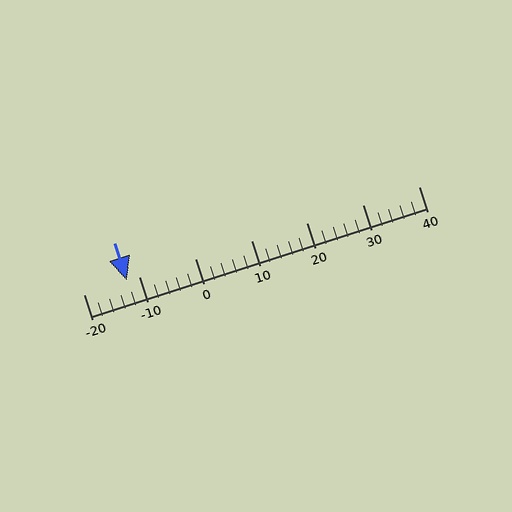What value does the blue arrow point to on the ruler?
The blue arrow points to approximately -12.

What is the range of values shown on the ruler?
The ruler shows values from -20 to 40.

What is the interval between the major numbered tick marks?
The major tick marks are spaced 10 units apart.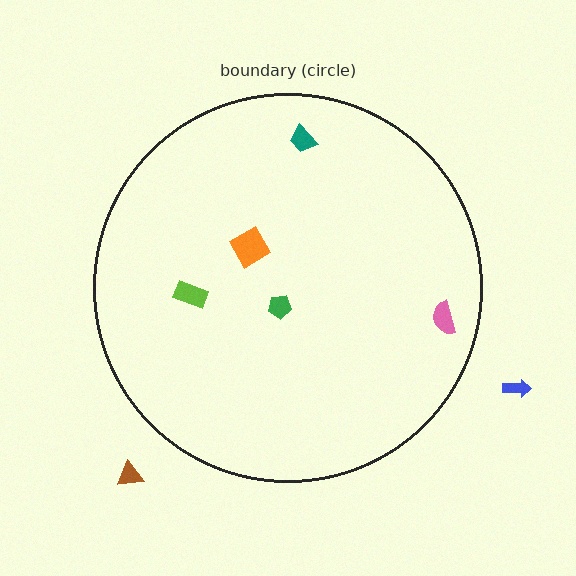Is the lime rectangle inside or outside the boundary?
Inside.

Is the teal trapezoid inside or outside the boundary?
Inside.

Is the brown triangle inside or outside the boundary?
Outside.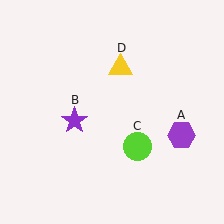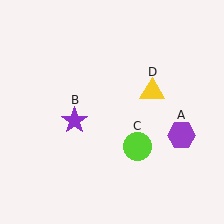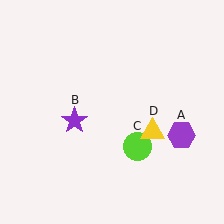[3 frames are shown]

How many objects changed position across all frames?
1 object changed position: yellow triangle (object D).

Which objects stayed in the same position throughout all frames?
Purple hexagon (object A) and purple star (object B) and lime circle (object C) remained stationary.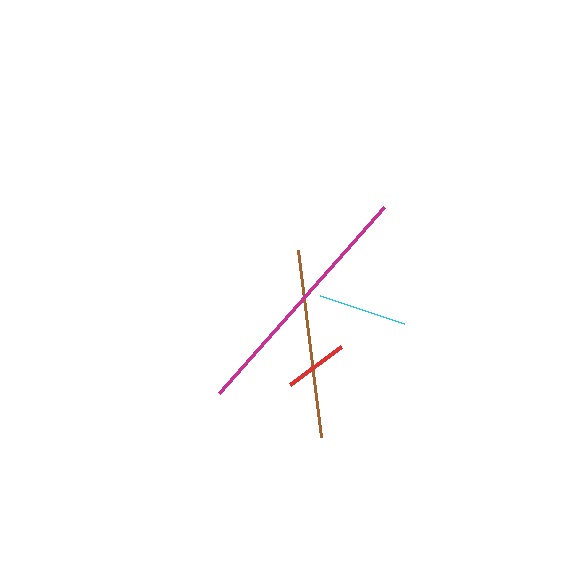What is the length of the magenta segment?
The magenta segment is approximately 249 pixels long.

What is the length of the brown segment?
The brown segment is approximately 188 pixels long.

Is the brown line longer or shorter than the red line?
The brown line is longer than the red line.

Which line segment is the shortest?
The red line is the shortest at approximately 63 pixels.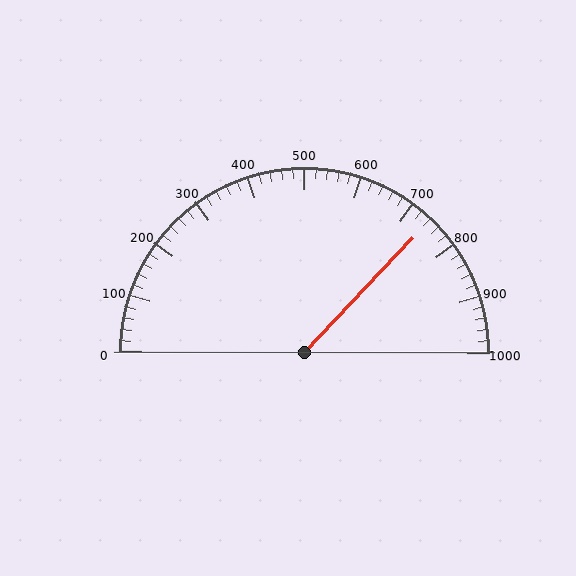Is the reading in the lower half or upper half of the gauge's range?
The reading is in the upper half of the range (0 to 1000).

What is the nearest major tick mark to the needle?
The nearest major tick mark is 700.